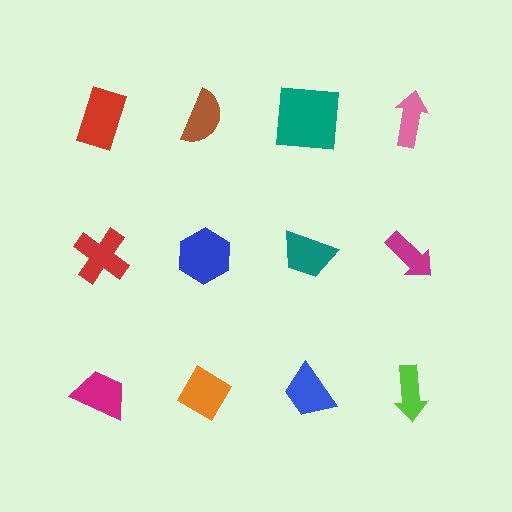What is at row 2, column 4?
A magenta arrow.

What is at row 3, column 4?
A lime arrow.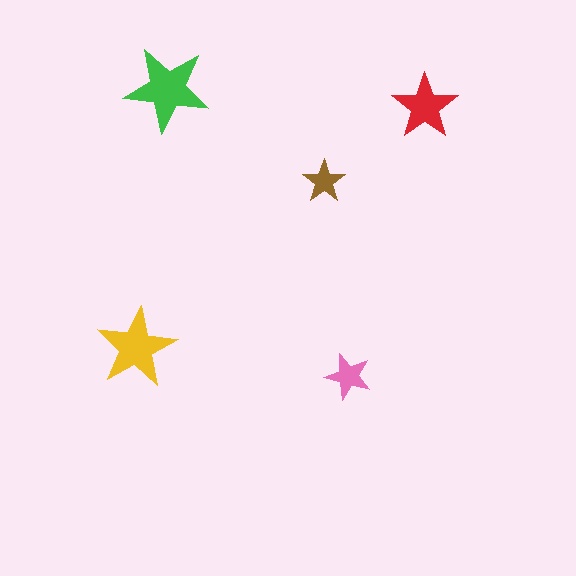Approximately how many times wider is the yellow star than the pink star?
About 1.5 times wider.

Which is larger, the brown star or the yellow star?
The yellow one.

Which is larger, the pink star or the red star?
The red one.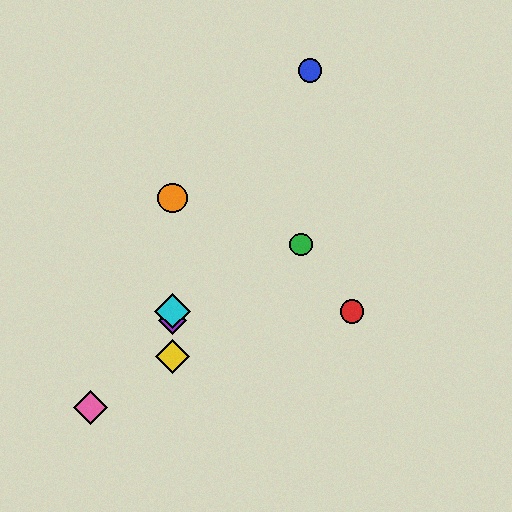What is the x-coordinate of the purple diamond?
The purple diamond is at x≈172.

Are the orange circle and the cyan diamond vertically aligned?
Yes, both are at x≈172.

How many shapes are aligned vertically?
4 shapes (the yellow diamond, the purple diamond, the orange circle, the cyan diamond) are aligned vertically.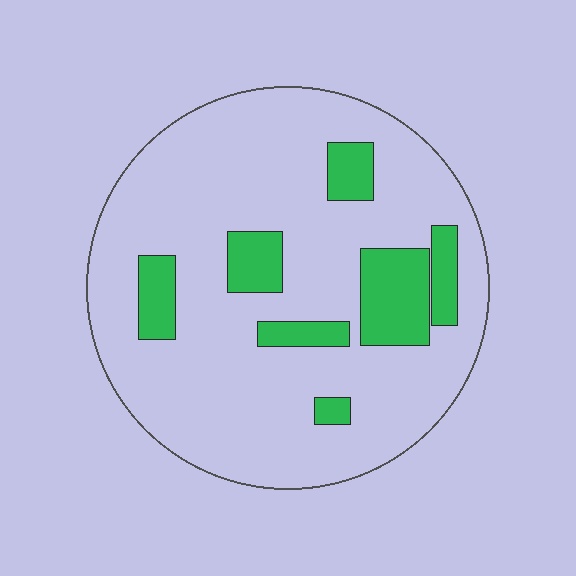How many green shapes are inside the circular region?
7.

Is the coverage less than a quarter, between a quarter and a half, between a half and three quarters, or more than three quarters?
Less than a quarter.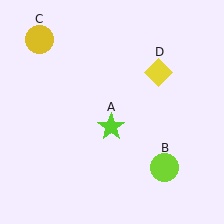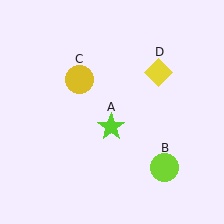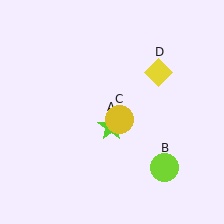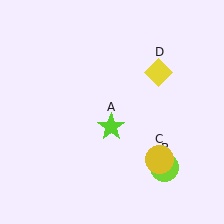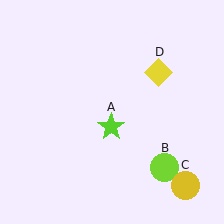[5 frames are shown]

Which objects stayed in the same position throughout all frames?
Lime star (object A) and lime circle (object B) and yellow diamond (object D) remained stationary.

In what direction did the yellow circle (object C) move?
The yellow circle (object C) moved down and to the right.